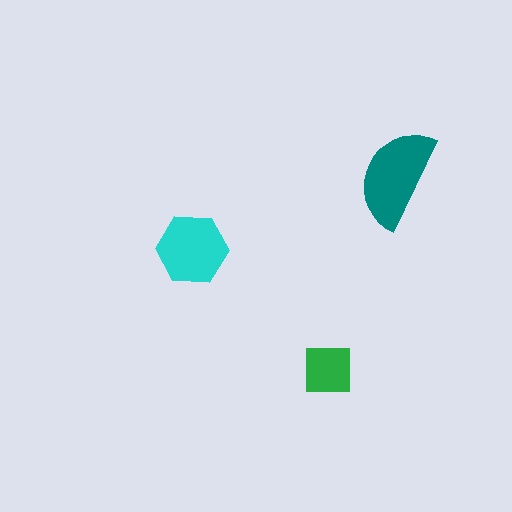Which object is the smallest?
The green square.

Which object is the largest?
The teal semicircle.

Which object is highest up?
The teal semicircle is topmost.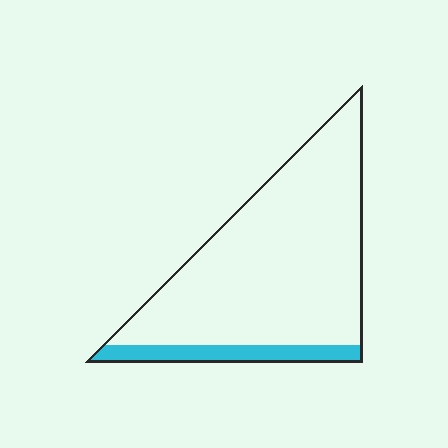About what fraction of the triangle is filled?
About one eighth (1/8).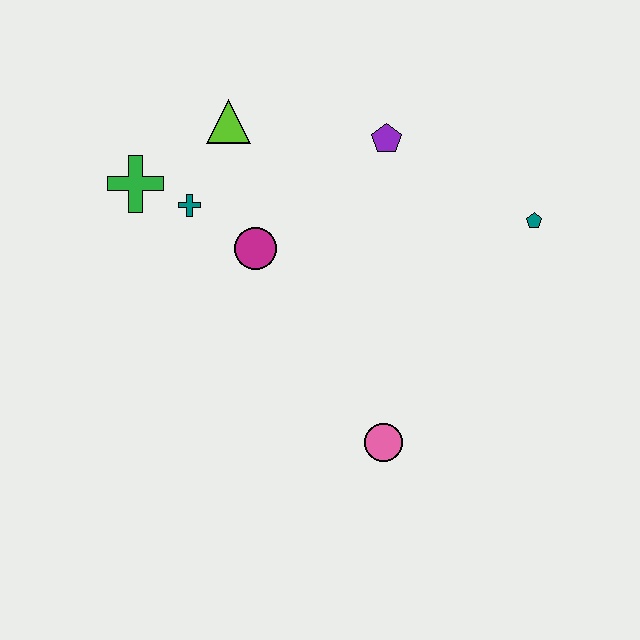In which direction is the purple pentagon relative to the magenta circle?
The purple pentagon is to the right of the magenta circle.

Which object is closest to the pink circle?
The magenta circle is closest to the pink circle.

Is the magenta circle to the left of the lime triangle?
No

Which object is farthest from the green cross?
The teal pentagon is farthest from the green cross.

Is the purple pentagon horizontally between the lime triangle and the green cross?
No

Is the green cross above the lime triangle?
No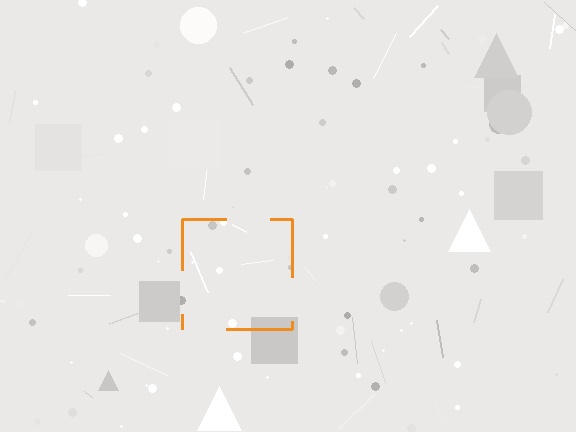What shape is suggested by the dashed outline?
The dashed outline suggests a square.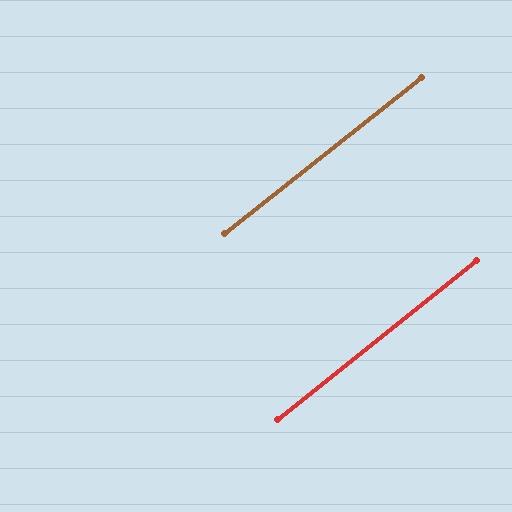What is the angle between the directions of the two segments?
Approximately 0 degrees.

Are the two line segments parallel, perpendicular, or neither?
Parallel — their directions differ by only 0.3°.